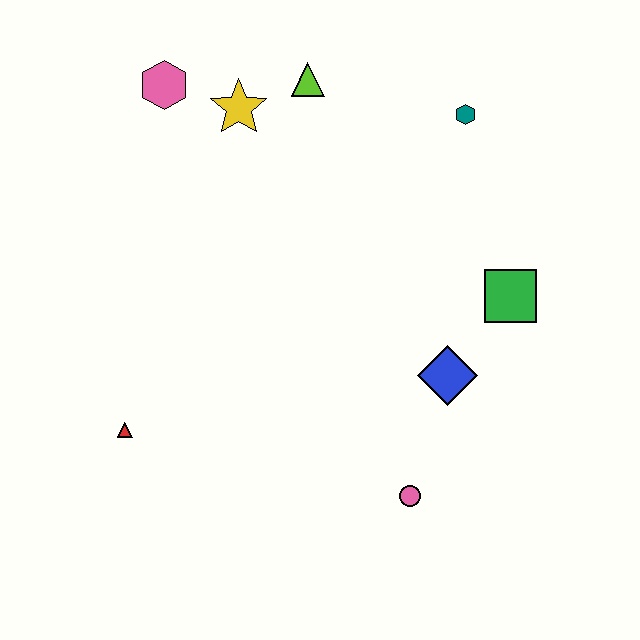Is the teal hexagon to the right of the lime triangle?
Yes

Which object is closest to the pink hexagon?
The yellow star is closest to the pink hexagon.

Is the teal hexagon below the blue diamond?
No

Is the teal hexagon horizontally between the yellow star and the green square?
Yes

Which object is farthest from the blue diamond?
The pink hexagon is farthest from the blue diamond.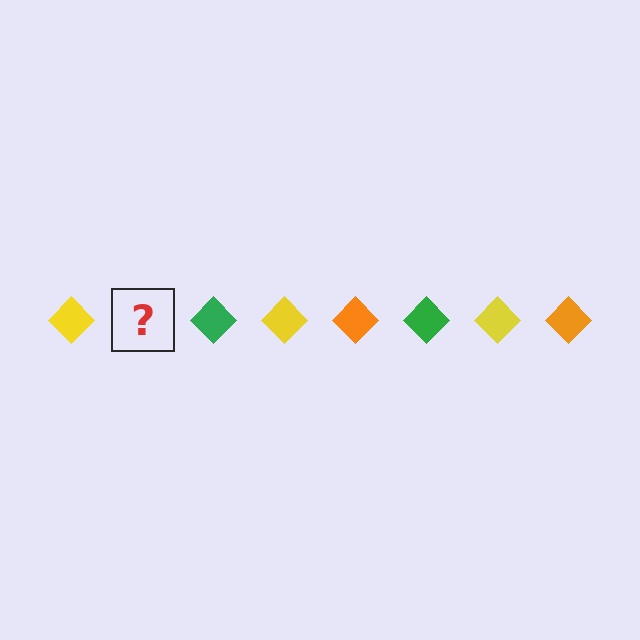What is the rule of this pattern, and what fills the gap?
The rule is that the pattern cycles through yellow, orange, green diamonds. The gap should be filled with an orange diamond.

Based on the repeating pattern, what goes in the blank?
The blank should be an orange diamond.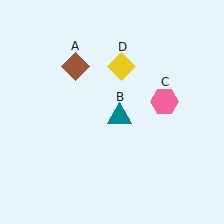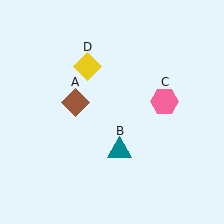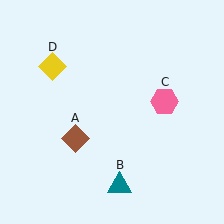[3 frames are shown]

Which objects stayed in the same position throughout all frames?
Pink hexagon (object C) remained stationary.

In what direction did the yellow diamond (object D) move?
The yellow diamond (object D) moved left.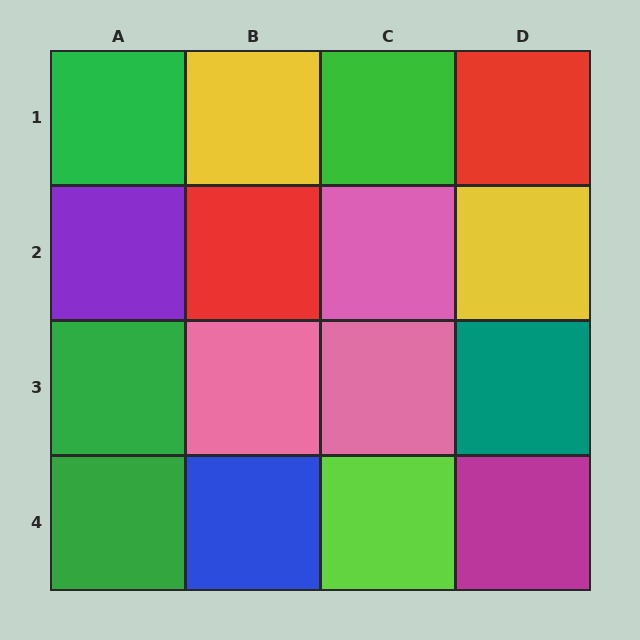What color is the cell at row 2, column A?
Purple.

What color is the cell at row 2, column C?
Pink.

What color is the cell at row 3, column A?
Green.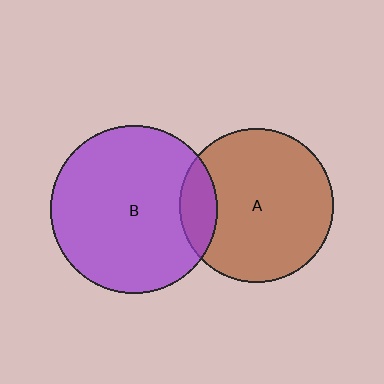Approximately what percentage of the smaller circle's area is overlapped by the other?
Approximately 15%.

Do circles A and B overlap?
Yes.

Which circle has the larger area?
Circle B (purple).